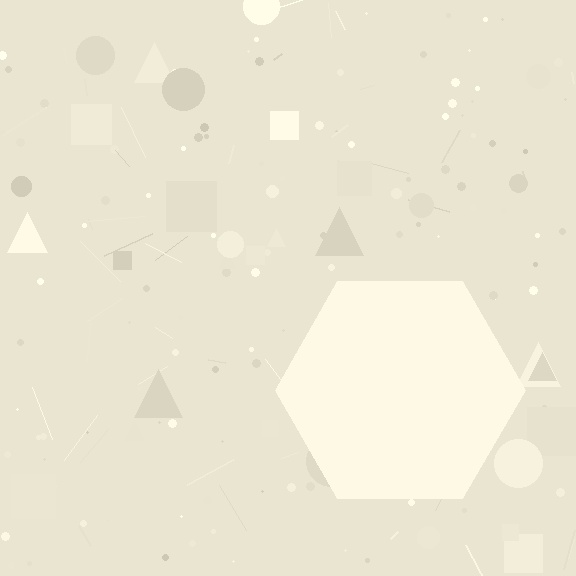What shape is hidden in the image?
A hexagon is hidden in the image.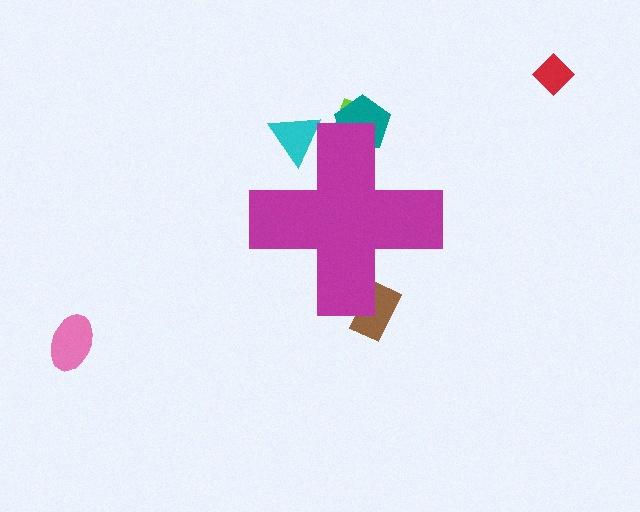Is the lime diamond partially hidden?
Yes, the lime diamond is partially hidden behind the magenta cross.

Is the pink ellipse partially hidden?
No, the pink ellipse is fully visible.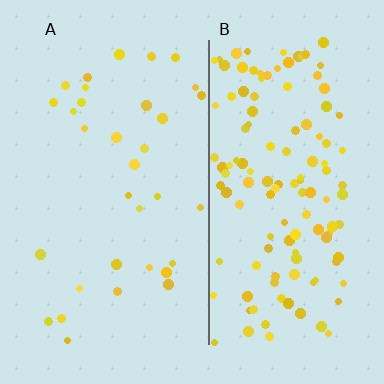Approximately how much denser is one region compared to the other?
Approximately 3.9× — region B over region A.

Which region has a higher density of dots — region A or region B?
B (the right).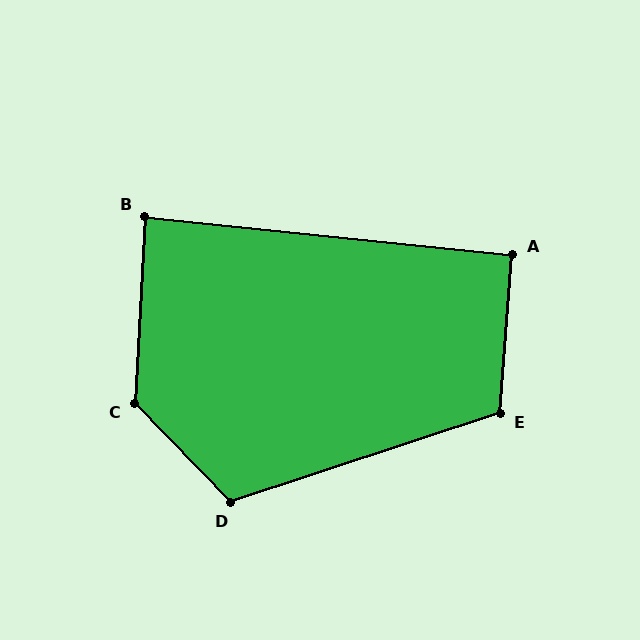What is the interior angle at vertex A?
Approximately 92 degrees (approximately right).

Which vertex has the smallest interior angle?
B, at approximately 87 degrees.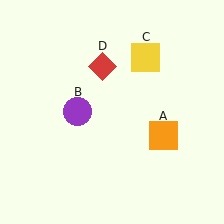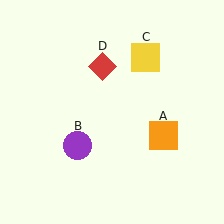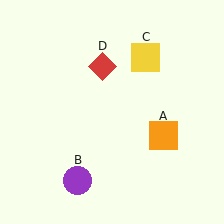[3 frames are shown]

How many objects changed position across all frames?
1 object changed position: purple circle (object B).